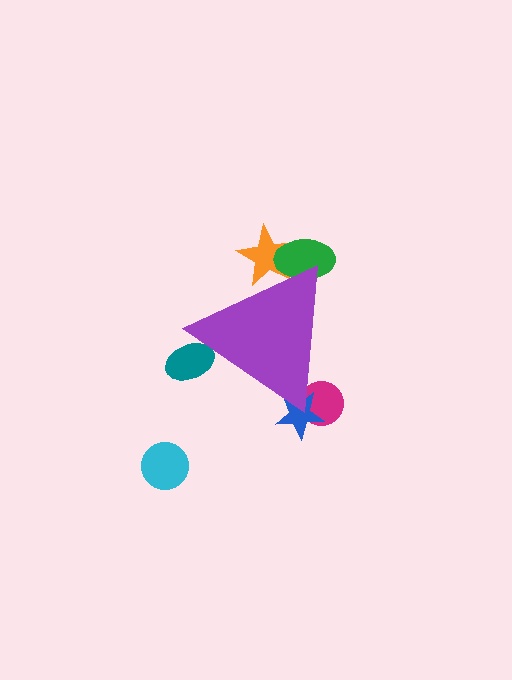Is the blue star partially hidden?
Yes, the blue star is partially hidden behind the purple triangle.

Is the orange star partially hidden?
Yes, the orange star is partially hidden behind the purple triangle.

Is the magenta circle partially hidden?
Yes, the magenta circle is partially hidden behind the purple triangle.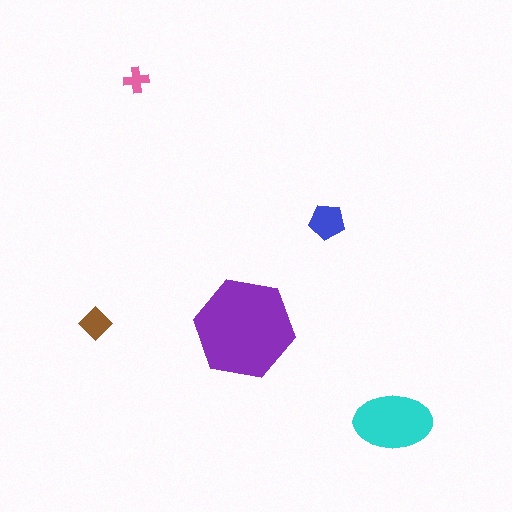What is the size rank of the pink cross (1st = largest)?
5th.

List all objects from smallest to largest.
The pink cross, the brown diamond, the blue pentagon, the cyan ellipse, the purple hexagon.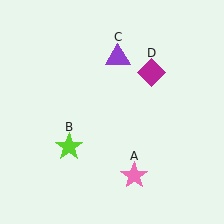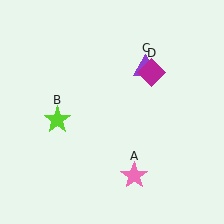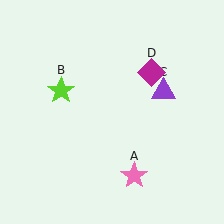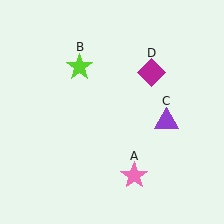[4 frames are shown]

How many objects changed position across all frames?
2 objects changed position: lime star (object B), purple triangle (object C).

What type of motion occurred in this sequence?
The lime star (object B), purple triangle (object C) rotated clockwise around the center of the scene.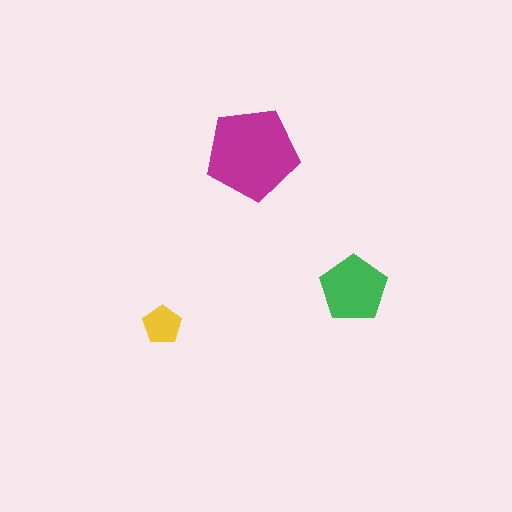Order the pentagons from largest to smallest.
the magenta one, the green one, the yellow one.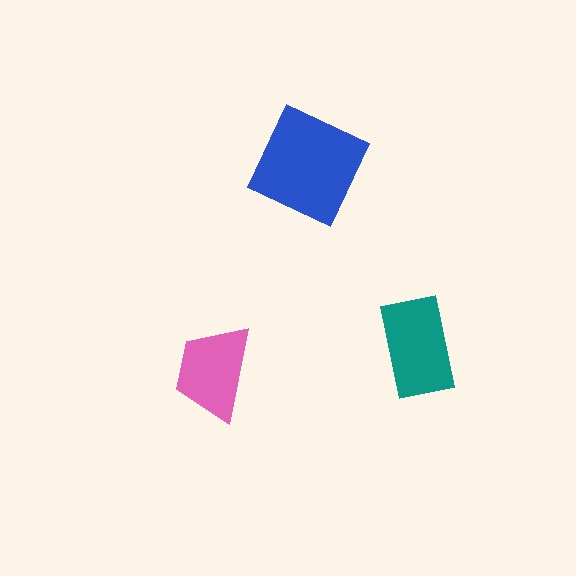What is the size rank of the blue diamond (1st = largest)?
1st.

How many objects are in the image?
There are 3 objects in the image.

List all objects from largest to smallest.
The blue diamond, the teal rectangle, the pink trapezoid.